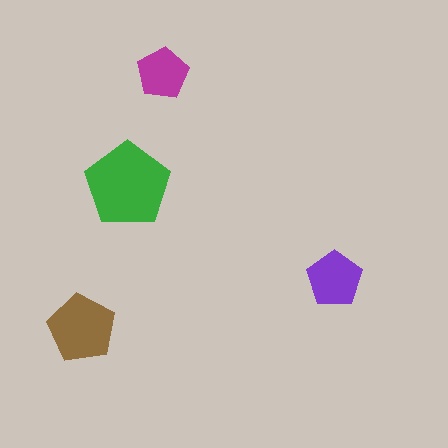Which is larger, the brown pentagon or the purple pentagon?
The brown one.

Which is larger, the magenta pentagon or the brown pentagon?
The brown one.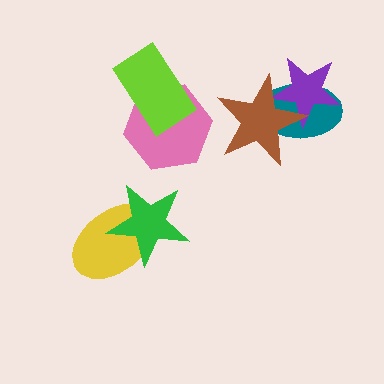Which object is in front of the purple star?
The brown star is in front of the purple star.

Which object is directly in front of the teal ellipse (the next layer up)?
The purple star is directly in front of the teal ellipse.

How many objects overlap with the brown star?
2 objects overlap with the brown star.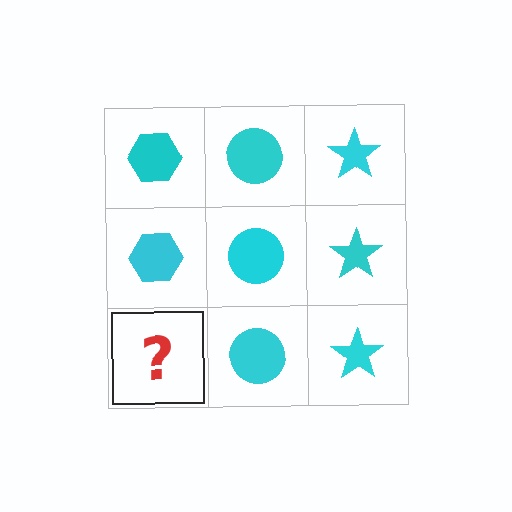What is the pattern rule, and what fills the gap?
The rule is that each column has a consistent shape. The gap should be filled with a cyan hexagon.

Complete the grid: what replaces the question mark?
The question mark should be replaced with a cyan hexagon.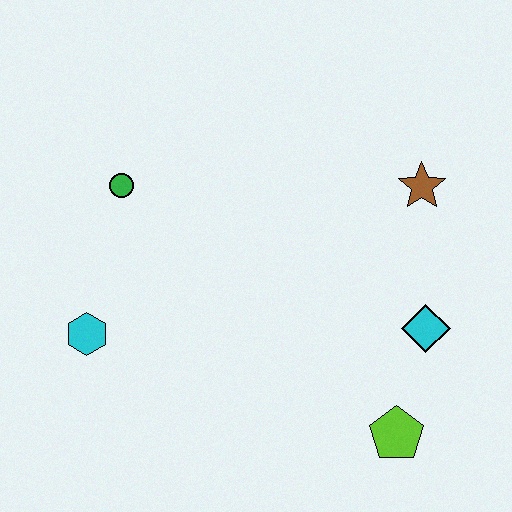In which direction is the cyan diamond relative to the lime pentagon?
The cyan diamond is above the lime pentagon.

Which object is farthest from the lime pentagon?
The green circle is farthest from the lime pentagon.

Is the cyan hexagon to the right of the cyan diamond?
No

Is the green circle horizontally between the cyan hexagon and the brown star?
Yes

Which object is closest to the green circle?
The cyan hexagon is closest to the green circle.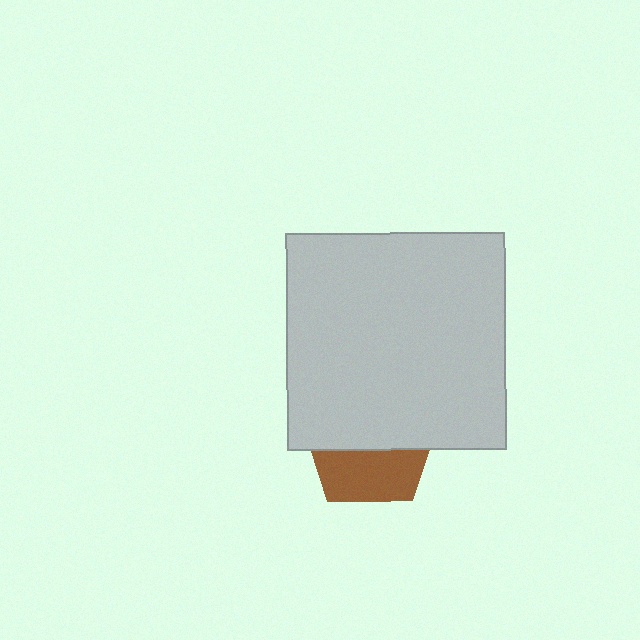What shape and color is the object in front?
The object in front is a light gray rectangle.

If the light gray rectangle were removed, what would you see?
You would see the complete brown pentagon.